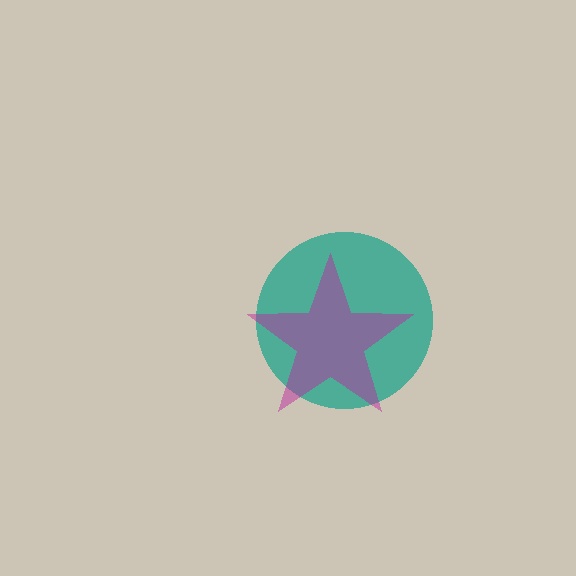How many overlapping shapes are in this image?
There are 2 overlapping shapes in the image.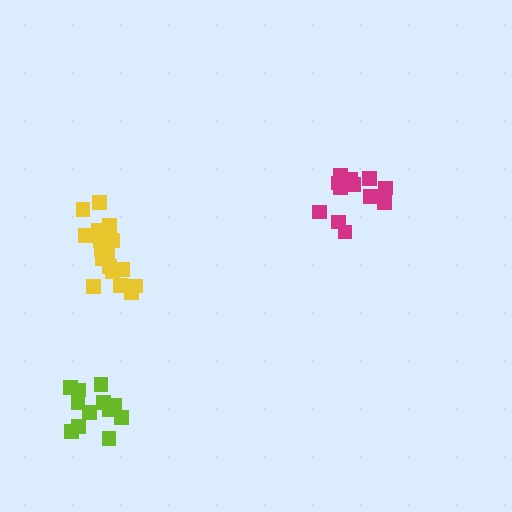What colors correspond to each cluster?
The clusters are colored: yellow, magenta, lime.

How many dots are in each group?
Group 1: 18 dots, Group 2: 12 dots, Group 3: 12 dots (42 total).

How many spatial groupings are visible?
There are 3 spatial groupings.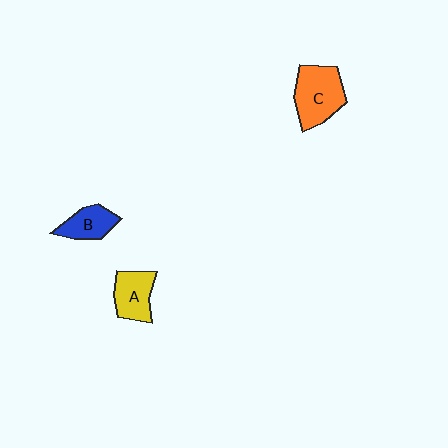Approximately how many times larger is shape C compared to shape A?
Approximately 1.5 times.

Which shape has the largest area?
Shape C (orange).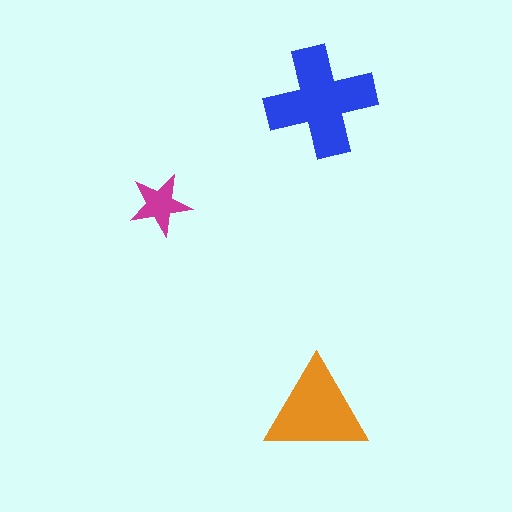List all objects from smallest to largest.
The magenta star, the orange triangle, the blue cross.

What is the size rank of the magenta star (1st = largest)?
3rd.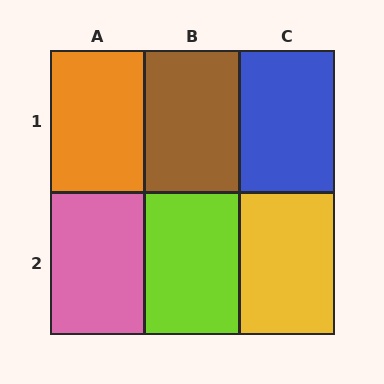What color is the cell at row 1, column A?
Orange.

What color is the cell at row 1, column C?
Blue.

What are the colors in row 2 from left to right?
Pink, lime, yellow.